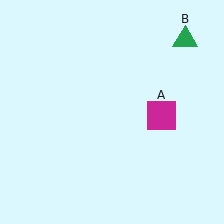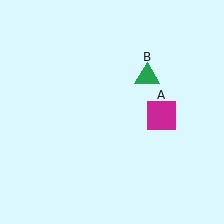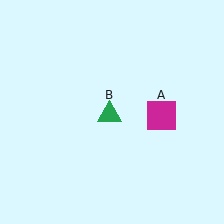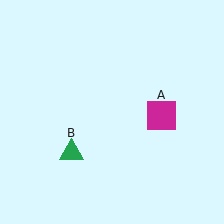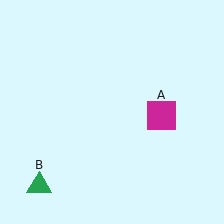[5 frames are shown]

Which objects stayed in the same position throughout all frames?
Magenta square (object A) remained stationary.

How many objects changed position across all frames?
1 object changed position: green triangle (object B).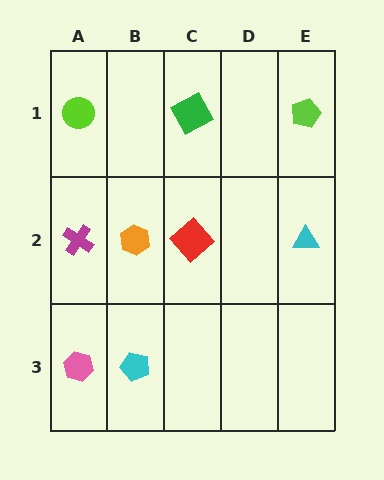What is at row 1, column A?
A lime circle.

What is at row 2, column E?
A cyan triangle.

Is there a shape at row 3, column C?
No, that cell is empty.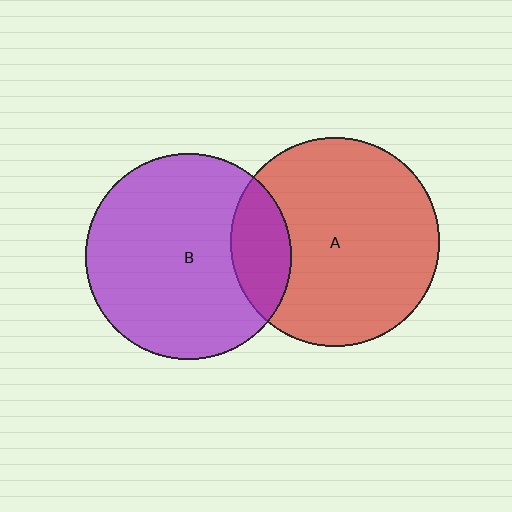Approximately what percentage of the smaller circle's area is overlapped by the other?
Approximately 20%.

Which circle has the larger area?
Circle A (red).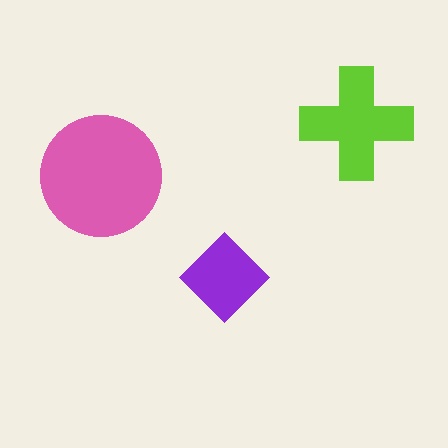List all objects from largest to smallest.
The pink circle, the lime cross, the purple diamond.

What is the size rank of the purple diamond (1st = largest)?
3rd.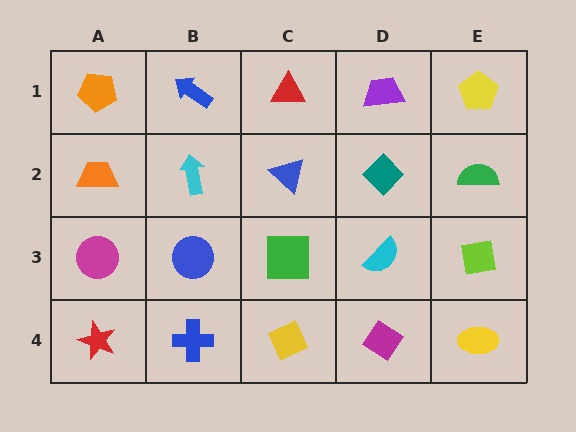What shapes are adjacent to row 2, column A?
An orange pentagon (row 1, column A), a magenta circle (row 3, column A), a cyan arrow (row 2, column B).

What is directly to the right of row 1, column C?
A purple trapezoid.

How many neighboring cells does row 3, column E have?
3.